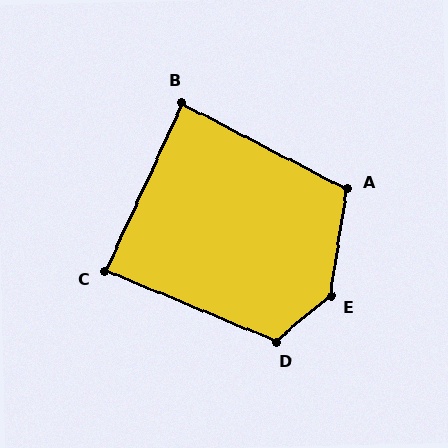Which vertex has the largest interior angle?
E, at approximately 139 degrees.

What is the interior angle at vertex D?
Approximately 118 degrees (obtuse).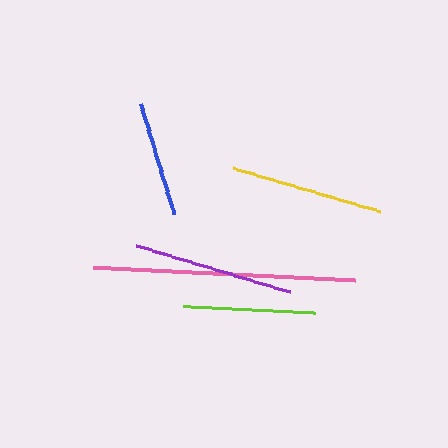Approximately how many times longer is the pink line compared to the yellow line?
The pink line is approximately 1.7 times the length of the yellow line.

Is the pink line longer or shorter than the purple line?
The pink line is longer than the purple line.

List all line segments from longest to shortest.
From longest to shortest: pink, purple, yellow, lime, blue.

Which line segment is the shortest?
The blue line is the shortest at approximately 116 pixels.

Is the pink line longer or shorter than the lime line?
The pink line is longer than the lime line.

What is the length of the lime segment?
The lime segment is approximately 132 pixels long.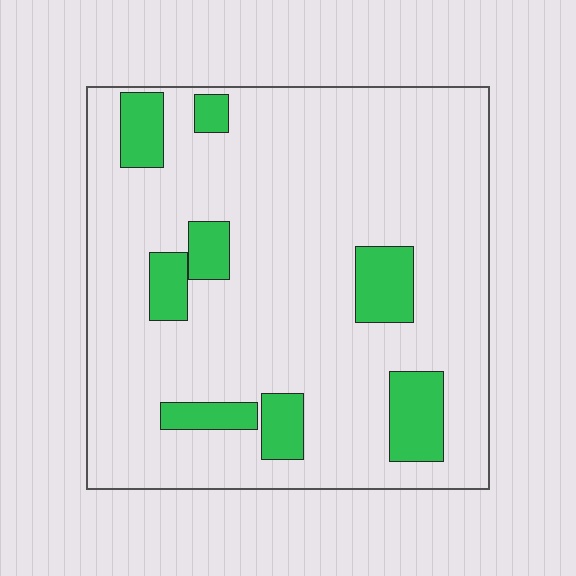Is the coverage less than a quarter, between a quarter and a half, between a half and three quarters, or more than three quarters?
Less than a quarter.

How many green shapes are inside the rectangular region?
8.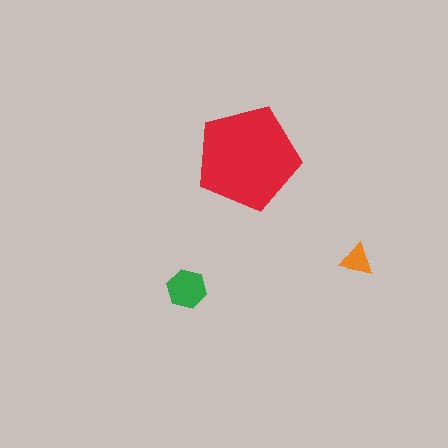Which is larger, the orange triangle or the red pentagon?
The red pentagon.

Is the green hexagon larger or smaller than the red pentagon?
Smaller.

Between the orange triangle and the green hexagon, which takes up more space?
The green hexagon.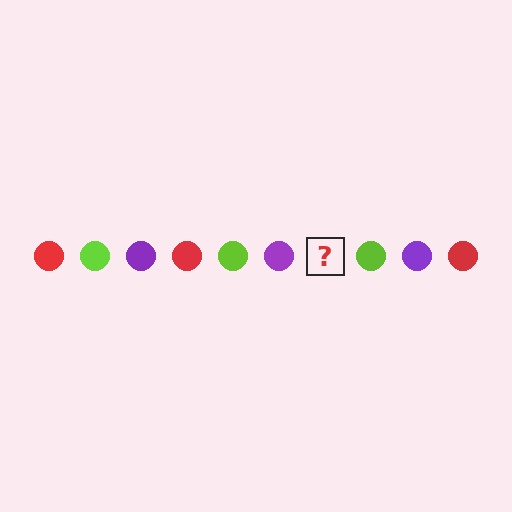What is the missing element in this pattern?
The missing element is a red circle.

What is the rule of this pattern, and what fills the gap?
The rule is that the pattern cycles through red, lime, purple circles. The gap should be filled with a red circle.